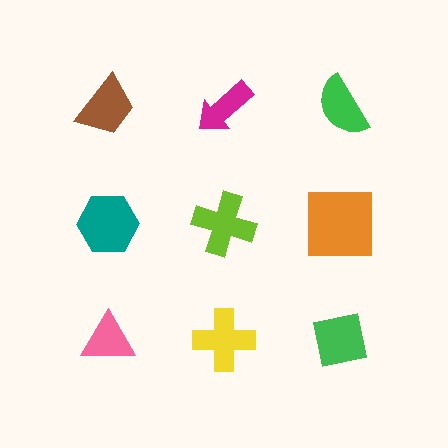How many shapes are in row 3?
3 shapes.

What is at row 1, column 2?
A magenta arrow.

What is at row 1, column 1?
A brown trapezoid.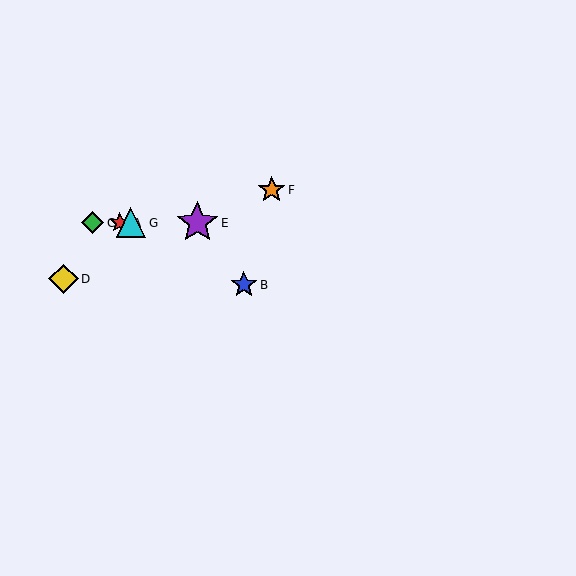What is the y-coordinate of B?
Object B is at y≈285.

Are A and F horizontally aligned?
No, A is at y≈223 and F is at y≈190.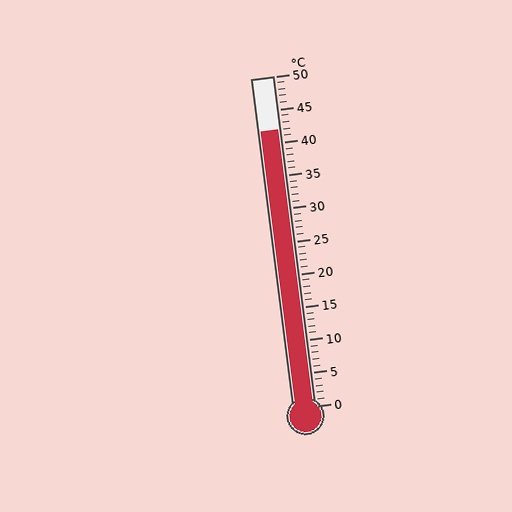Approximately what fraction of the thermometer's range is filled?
The thermometer is filled to approximately 85% of its range.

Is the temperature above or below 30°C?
The temperature is above 30°C.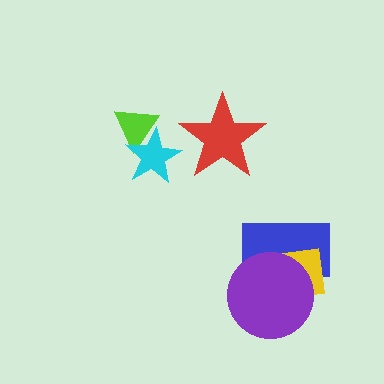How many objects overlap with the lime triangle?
1 object overlaps with the lime triangle.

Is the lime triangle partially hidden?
Yes, it is partially covered by another shape.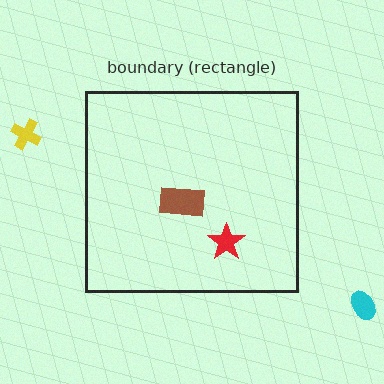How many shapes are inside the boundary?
2 inside, 2 outside.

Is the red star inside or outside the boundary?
Inside.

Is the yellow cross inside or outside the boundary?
Outside.